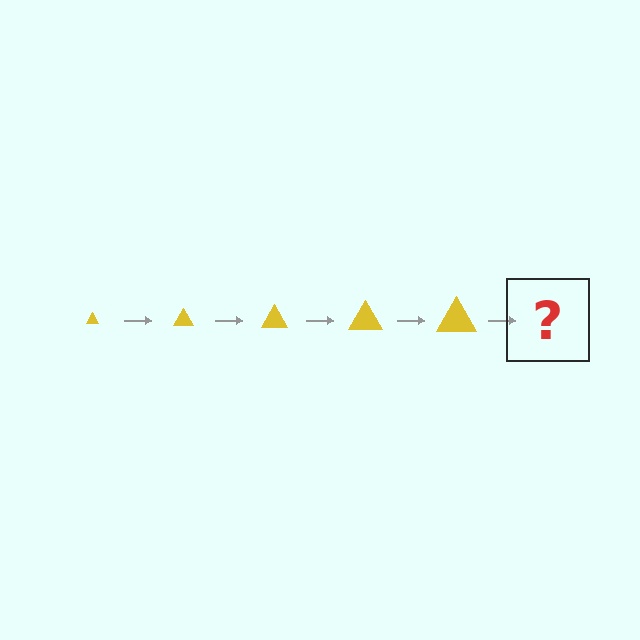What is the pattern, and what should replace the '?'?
The pattern is that the triangle gets progressively larger each step. The '?' should be a yellow triangle, larger than the previous one.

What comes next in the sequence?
The next element should be a yellow triangle, larger than the previous one.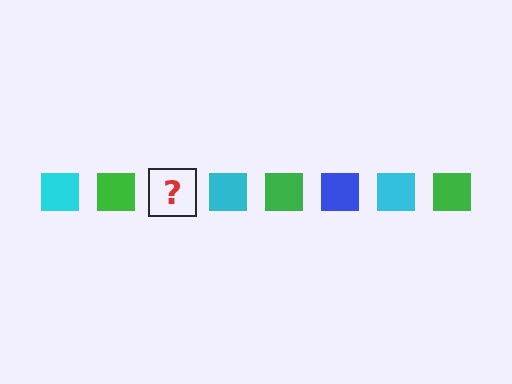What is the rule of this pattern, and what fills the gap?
The rule is that the pattern cycles through cyan, green, blue squares. The gap should be filled with a blue square.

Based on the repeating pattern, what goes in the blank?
The blank should be a blue square.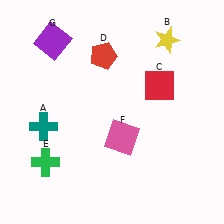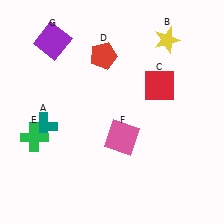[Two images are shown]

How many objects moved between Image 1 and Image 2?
1 object moved between the two images.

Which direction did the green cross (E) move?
The green cross (E) moved up.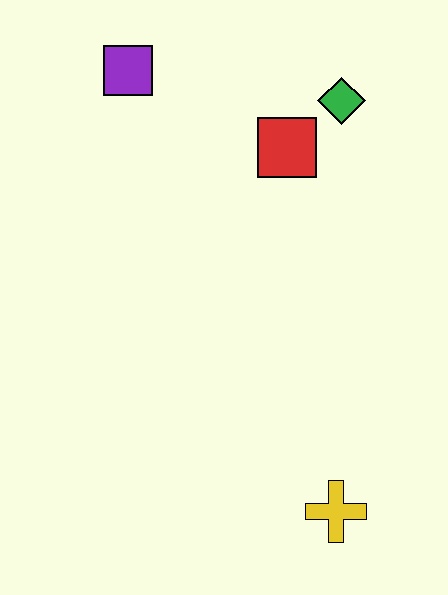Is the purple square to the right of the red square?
No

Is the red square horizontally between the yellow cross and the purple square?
Yes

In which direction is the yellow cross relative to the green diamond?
The yellow cross is below the green diamond.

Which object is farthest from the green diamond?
The yellow cross is farthest from the green diamond.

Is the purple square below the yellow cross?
No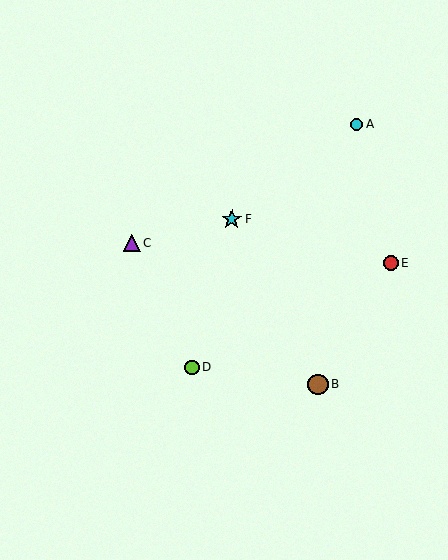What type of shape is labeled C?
Shape C is a purple triangle.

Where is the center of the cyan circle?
The center of the cyan circle is at (357, 124).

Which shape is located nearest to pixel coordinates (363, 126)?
The cyan circle (labeled A) at (357, 124) is nearest to that location.